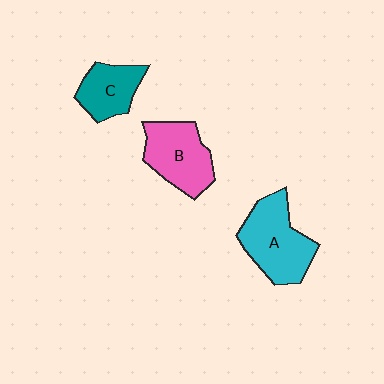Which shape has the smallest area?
Shape C (teal).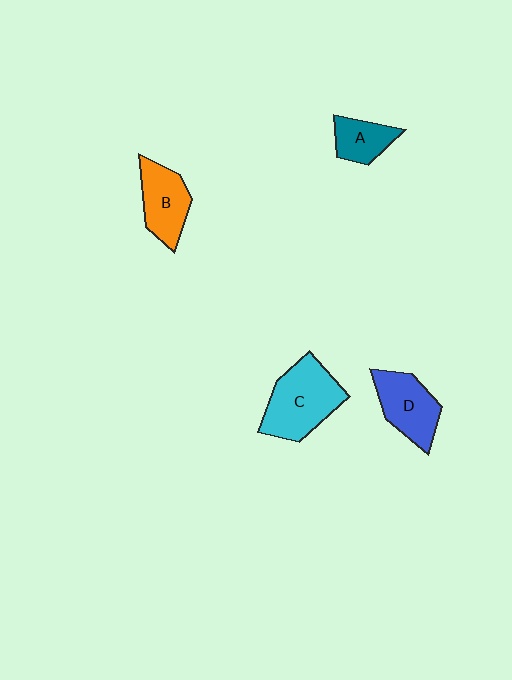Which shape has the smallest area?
Shape A (teal).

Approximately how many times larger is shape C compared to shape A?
Approximately 2.0 times.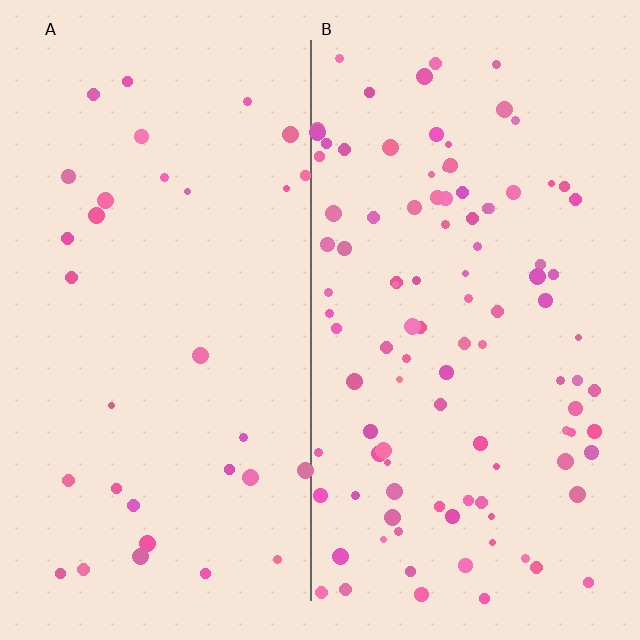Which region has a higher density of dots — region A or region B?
B (the right).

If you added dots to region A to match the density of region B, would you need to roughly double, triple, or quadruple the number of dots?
Approximately triple.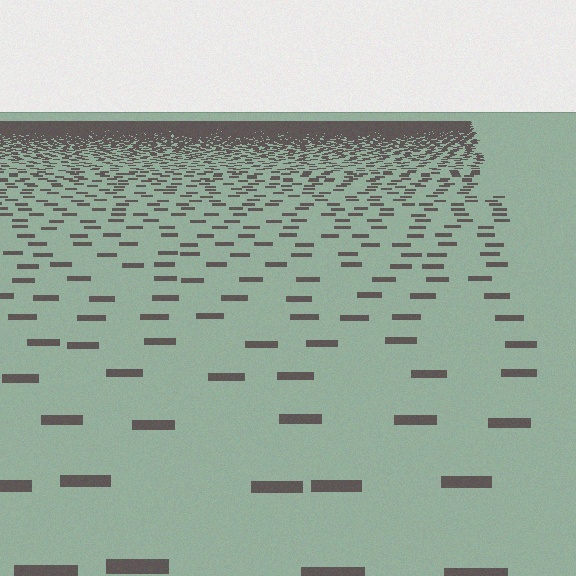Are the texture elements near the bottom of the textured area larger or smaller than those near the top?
Larger. Near the bottom, elements are closer to the viewer and appear at a bigger on-screen size.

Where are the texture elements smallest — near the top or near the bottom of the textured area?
Near the top.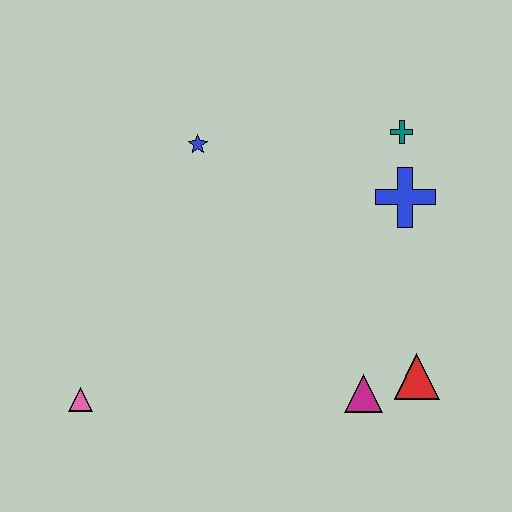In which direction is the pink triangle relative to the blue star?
The pink triangle is below the blue star.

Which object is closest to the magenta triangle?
The red triangle is closest to the magenta triangle.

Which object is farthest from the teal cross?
The pink triangle is farthest from the teal cross.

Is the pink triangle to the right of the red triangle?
No